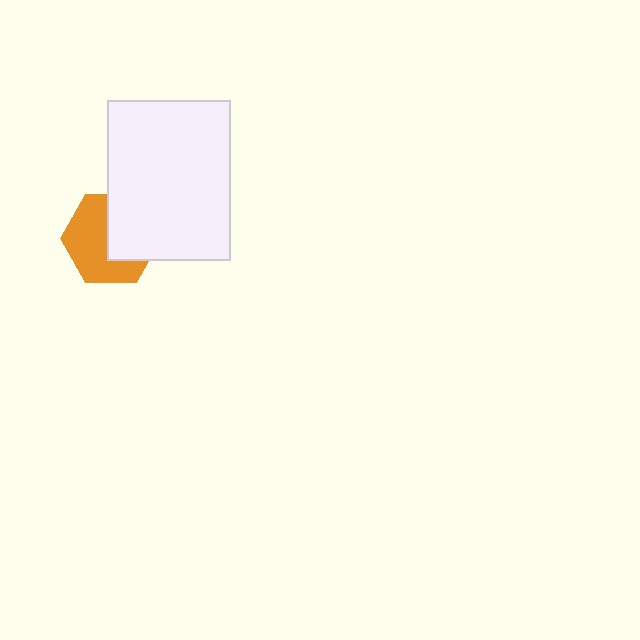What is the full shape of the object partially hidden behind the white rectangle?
The partially hidden object is an orange hexagon.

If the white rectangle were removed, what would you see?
You would see the complete orange hexagon.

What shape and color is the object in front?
The object in front is a white rectangle.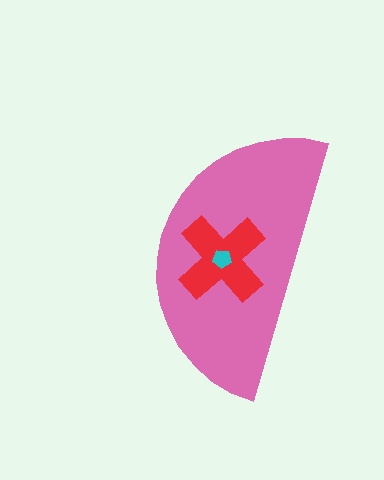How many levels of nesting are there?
3.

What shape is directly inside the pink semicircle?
The red cross.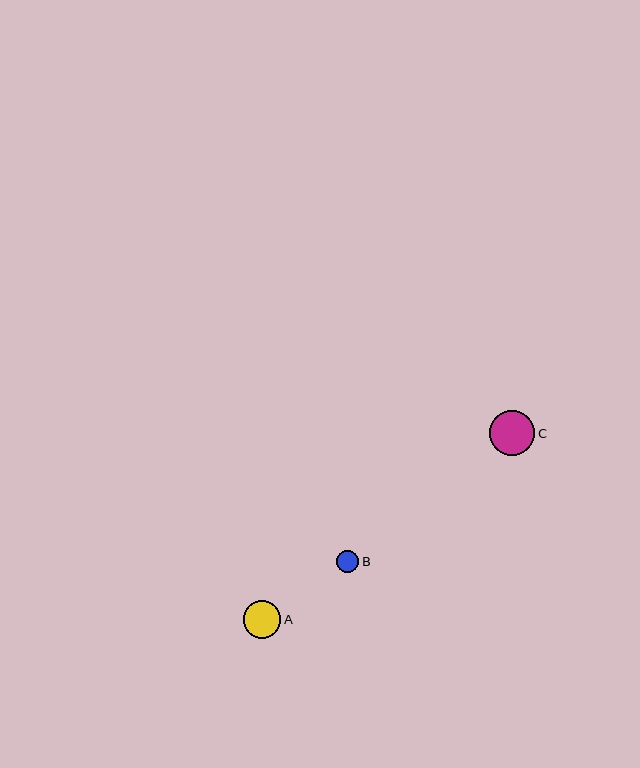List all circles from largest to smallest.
From largest to smallest: C, A, B.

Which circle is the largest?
Circle C is the largest with a size of approximately 45 pixels.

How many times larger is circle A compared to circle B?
Circle A is approximately 1.7 times the size of circle B.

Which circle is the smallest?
Circle B is the smallest with a size of approximately 22 pixels.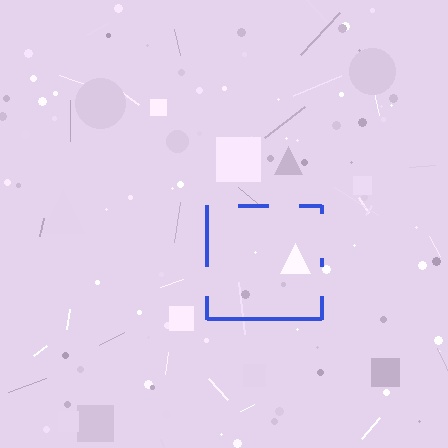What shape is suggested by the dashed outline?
The dashed outline suggests a square.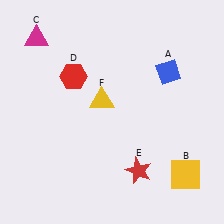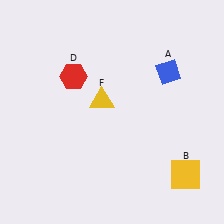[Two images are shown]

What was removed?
The red star (E), the magenta triangle (C) were removed in Image 2.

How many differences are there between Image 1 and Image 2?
There are 2 differences between the two images.